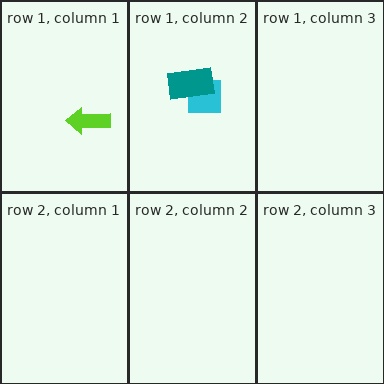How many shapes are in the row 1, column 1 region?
1.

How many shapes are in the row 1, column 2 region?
2.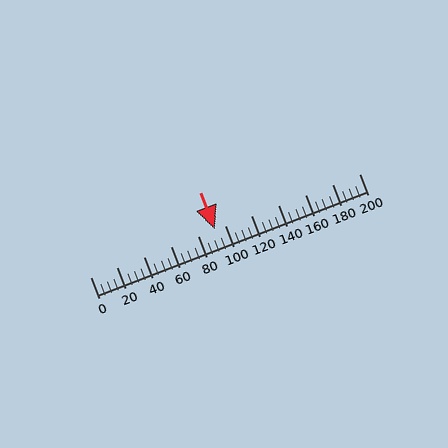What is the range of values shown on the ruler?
The ruler shows values from 0 to 200.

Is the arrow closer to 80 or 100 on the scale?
The arrow is closer to 100.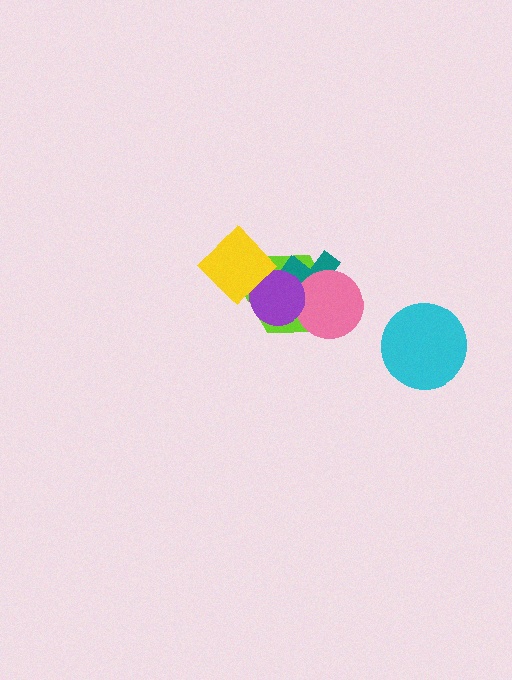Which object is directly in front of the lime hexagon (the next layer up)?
The teal cross is directly in front of the lime hexagon.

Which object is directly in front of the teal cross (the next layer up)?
The pink circle is directly in front of the teal cross.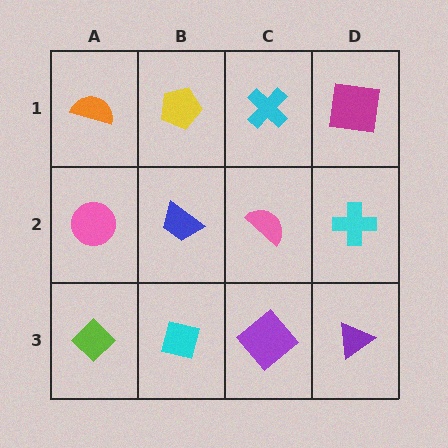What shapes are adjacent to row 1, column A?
A pink circle (row 2, column A), a yellow pentagon (row 1, column B).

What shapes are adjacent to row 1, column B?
A blue trapezoid (row 2, column B), an orange semicircle (row 1, column A), a cyan cross (row 1, column C).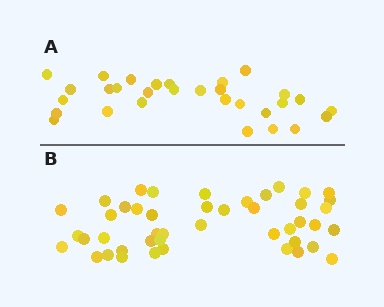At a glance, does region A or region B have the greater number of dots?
Region B (the bottom region) has more dots.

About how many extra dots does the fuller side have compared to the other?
Region B has approximately 15 more dots than region A.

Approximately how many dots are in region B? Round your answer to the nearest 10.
About 40 dots. (The exact count is 45, which rounds to 40.)